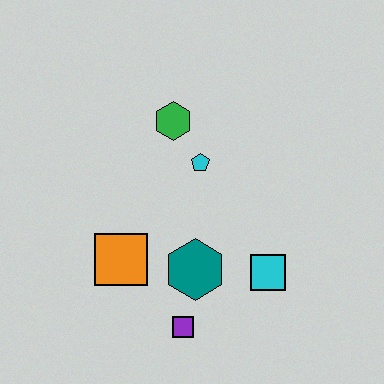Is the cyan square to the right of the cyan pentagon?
Yes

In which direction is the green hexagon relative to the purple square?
The green hexagon is above the purple square.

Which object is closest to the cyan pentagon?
The green hexagon is closest to the cyan pentagon.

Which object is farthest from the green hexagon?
The purple square is farthest from the green hexagon.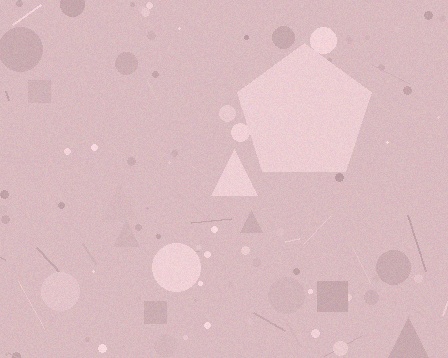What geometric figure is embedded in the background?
A pentagon is embedded in the background.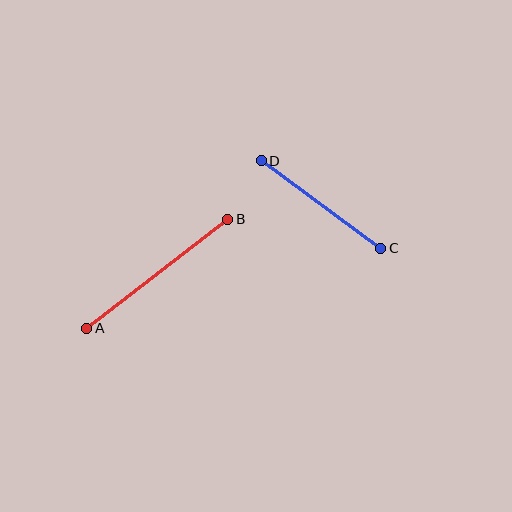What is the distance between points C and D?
The distance is approximately 148 pixels.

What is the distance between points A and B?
The distance is approximately 178 pixels.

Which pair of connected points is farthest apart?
Points A and B are farthest apart.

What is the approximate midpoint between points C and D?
The midpoint is at approximately (321, 205) pixels.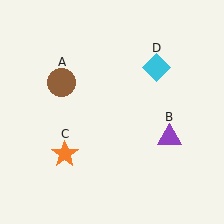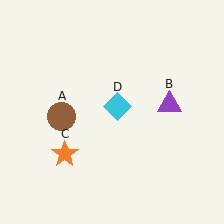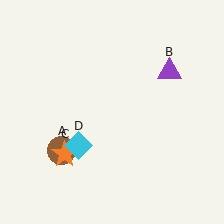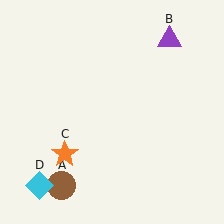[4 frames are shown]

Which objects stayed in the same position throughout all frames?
Orange star (object C) remained stationary.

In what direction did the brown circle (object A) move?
The brown circle (object A) moved down.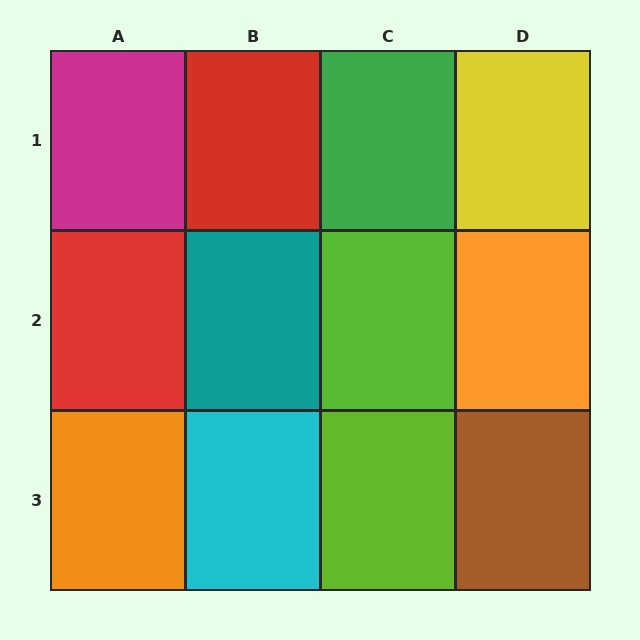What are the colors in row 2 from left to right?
Red, teal, lime, orange.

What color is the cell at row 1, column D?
Yellow.